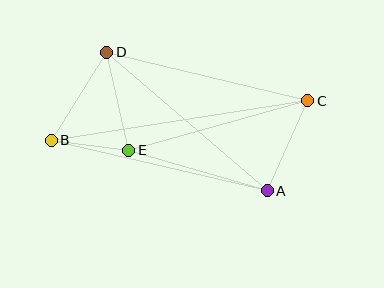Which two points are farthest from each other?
Points B and C are farthest from each other.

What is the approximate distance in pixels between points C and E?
The distance between C and E is approximately 185 pixels.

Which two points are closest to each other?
Points B and E are closest to each other.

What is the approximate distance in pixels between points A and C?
The distance between A and C is approximately 99 pixels.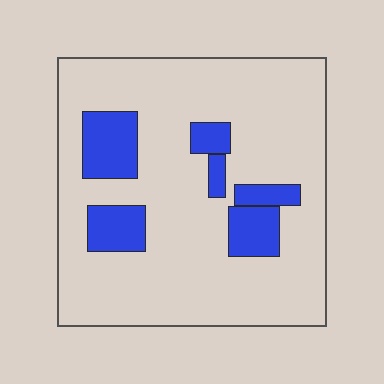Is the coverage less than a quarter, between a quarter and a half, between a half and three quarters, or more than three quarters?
Less than a quarter.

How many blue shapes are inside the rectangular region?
6.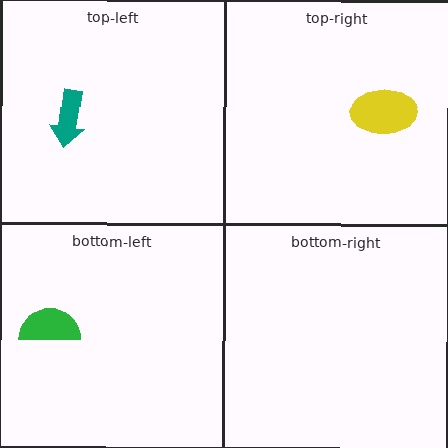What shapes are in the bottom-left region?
The green semicircle.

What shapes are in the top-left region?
The teal arrow.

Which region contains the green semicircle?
The bottom-left region.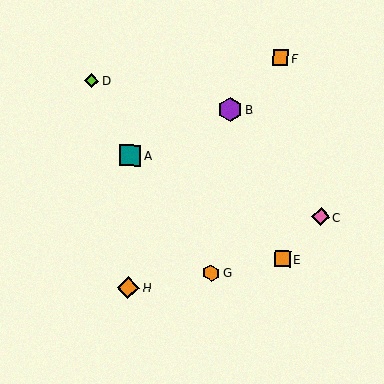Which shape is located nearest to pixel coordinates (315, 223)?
The pink diamond (labeled C) at (321, 217) is nearest to that location.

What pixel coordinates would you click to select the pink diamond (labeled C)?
Click at (321, 217) to select the pink diamond C.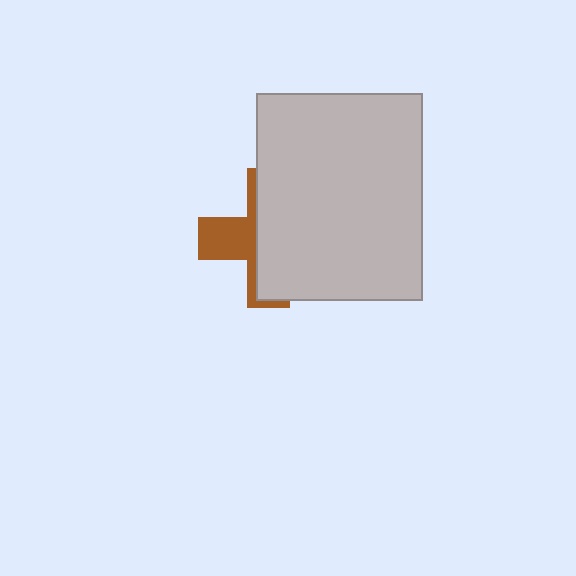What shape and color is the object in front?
The object in front is a light gray rectangle.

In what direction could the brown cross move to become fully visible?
The brown cross could move left. That would shift it out from behind the light gray rectangle entirely.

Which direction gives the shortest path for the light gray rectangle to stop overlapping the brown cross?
Moving right gives the shortest separation.